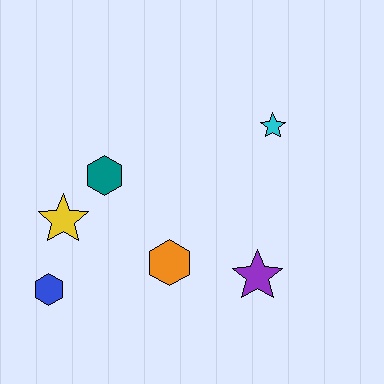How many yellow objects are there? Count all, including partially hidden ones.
There is 1 yellow object.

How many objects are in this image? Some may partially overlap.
There are 6 objects.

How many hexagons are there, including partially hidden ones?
There are 3 hexagons.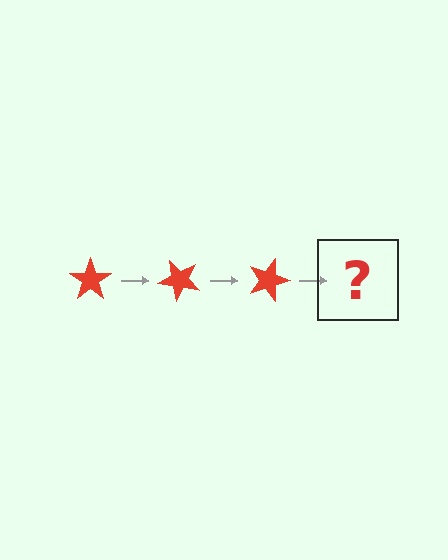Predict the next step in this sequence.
The next step is a red star rotated 135 degrees.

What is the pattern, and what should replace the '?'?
The pattern is that the star rotates 45 degrees each step. The '?' should be a red star rotated 135 degrees.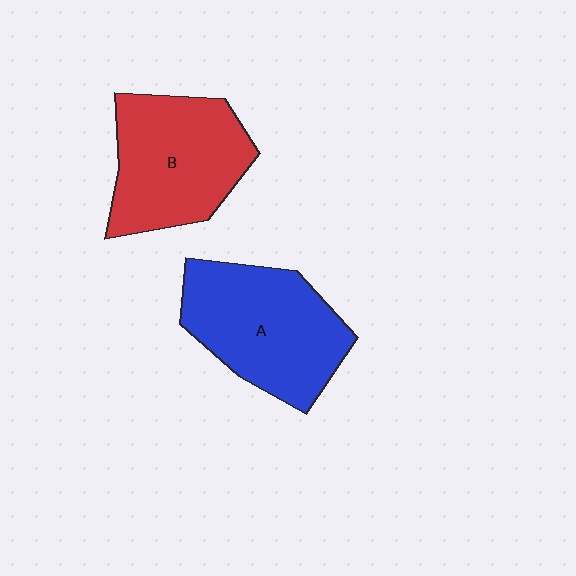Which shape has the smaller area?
Shape B (red).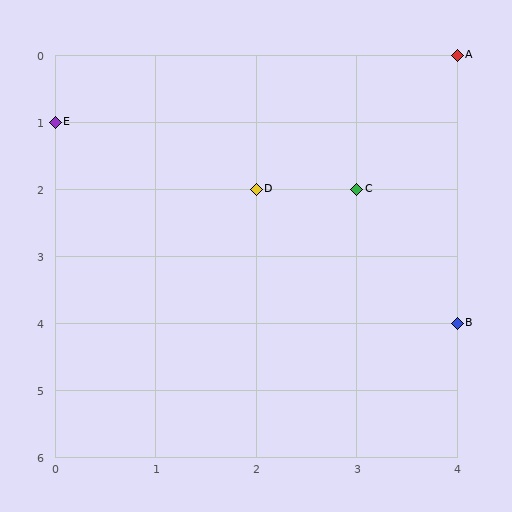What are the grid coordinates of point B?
Point B is at grid coordinates (4, 4).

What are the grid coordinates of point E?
Point E is at grid coordinates (0, 1).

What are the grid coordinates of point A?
Point A is at grid coordinates (4, 0).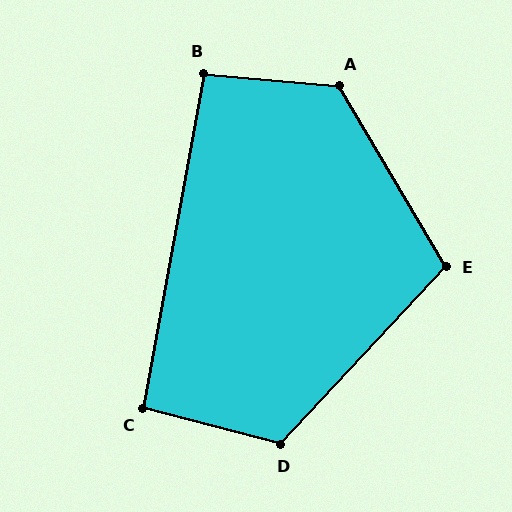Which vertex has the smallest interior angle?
C, at approximately 94 degrees.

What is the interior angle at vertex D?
Approximately 118 degrees (obtuse).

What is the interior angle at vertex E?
Approximately 107 degrees (obtuse).